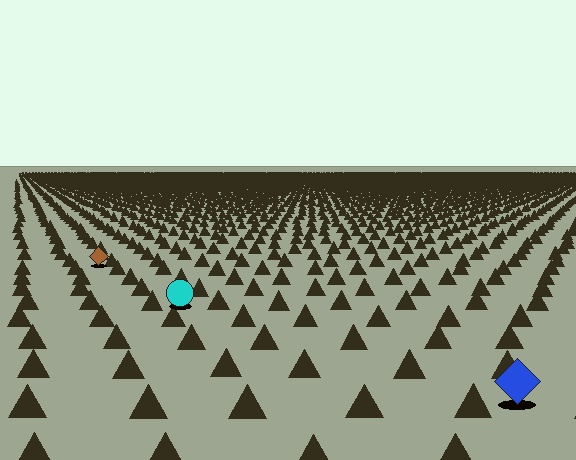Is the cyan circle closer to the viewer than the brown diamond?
Yes. The cyan circle is closer — you can tell from the texture gradient: the ground texture is coarser near it.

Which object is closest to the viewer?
The blue diamond is closest. The texture marks near it are larger and more spread out.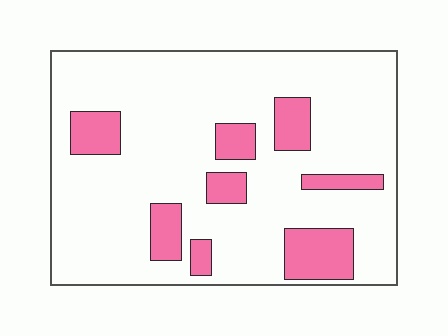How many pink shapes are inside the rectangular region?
8.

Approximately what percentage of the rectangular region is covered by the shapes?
Approximately 20%.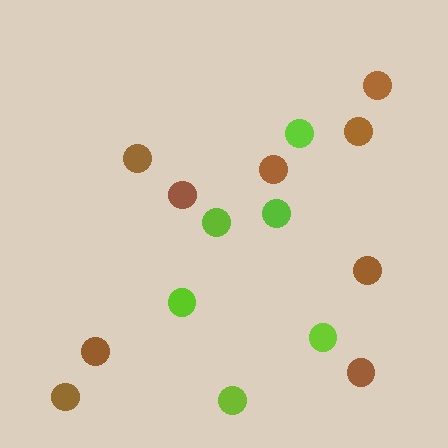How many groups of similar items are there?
There are 2 groups: one group of brown circles (9) and one group of lime circles (6).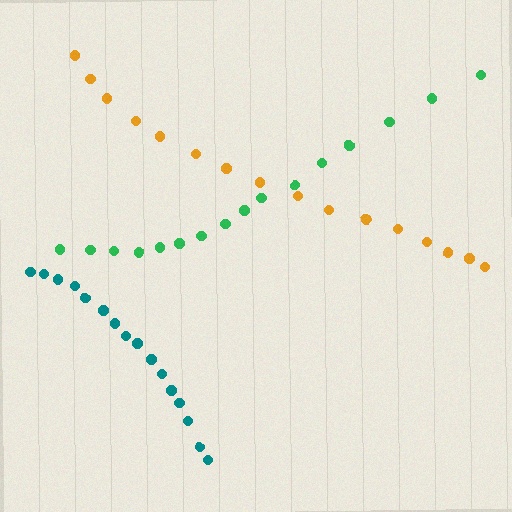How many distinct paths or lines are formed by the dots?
There are 3 distinct paths.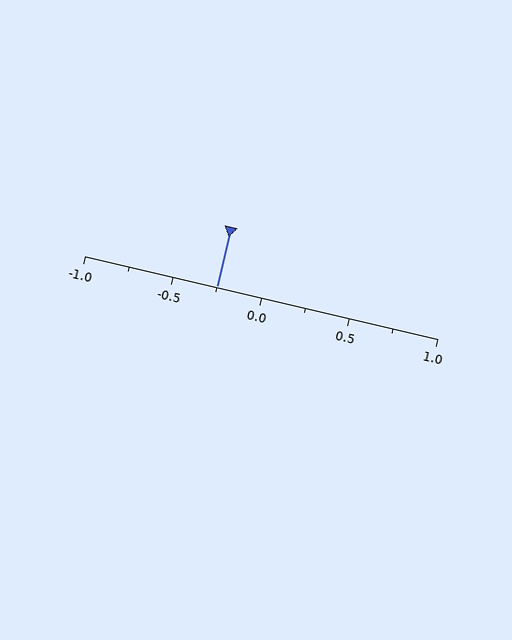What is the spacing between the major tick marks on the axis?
The major ticks are spaced 0.5 apart.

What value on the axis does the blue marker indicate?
The marker indicates approximately -0.25.